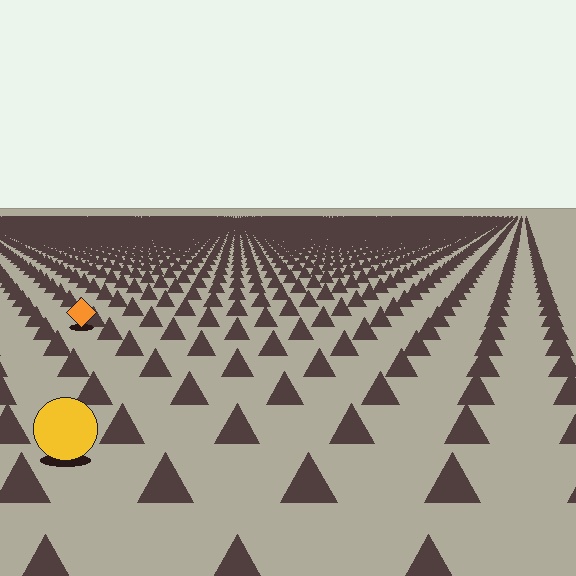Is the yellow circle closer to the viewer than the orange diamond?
Yes. The yellow circle is closer — you can tell from the texture gradient: the ground texture is coarser near it.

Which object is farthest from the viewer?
The orange diamond is farthest from the viewer. It appears smaller and the ground texture around it is denser.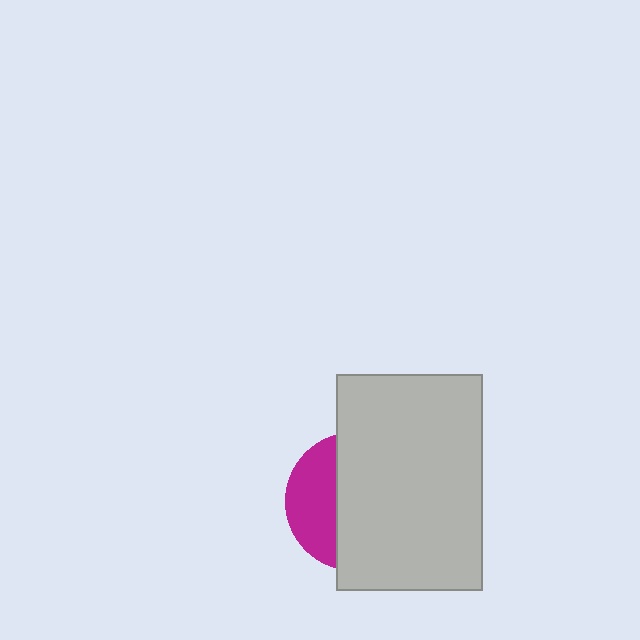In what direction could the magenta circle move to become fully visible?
The magenta circle could move left. That would shift it out from behind the light gray rectangle entirely.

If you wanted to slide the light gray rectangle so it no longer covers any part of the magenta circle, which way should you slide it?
Slide it right — that is the most direct way to separate the two shapes.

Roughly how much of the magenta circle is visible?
A small part of it is visible (roughly 33%).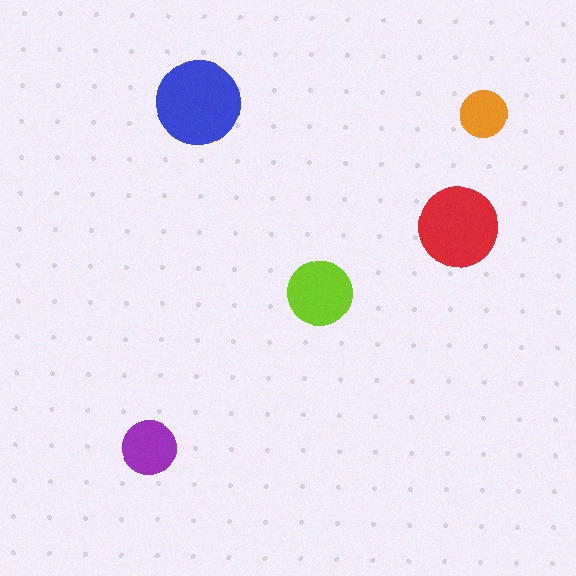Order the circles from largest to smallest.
the blue one, the red one, the lime one, the purple one, the orange one.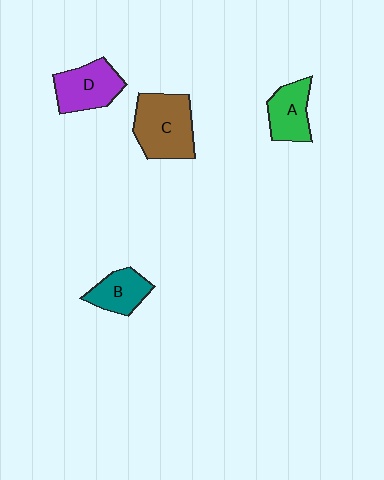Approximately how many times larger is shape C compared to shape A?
Approximately 1.6 times.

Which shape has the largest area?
Shape C (brown).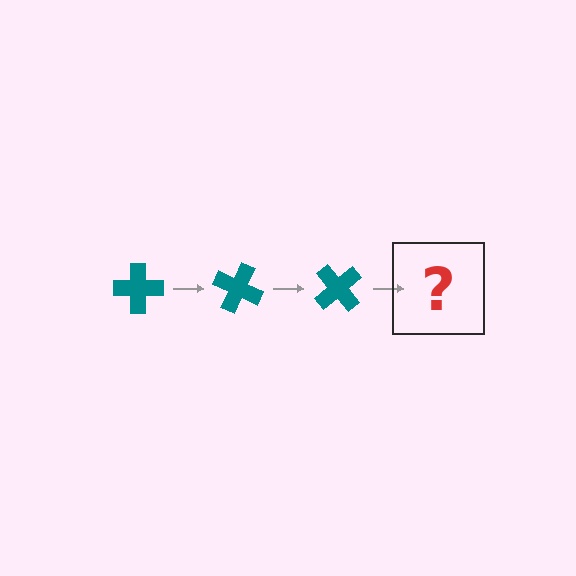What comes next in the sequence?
The next element should be a teal cross rotated 75 degrees.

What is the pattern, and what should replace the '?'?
The pattern is that the cross rotates 25 degrees each step. The '?' should be a teal cross rotated 75 degrees.